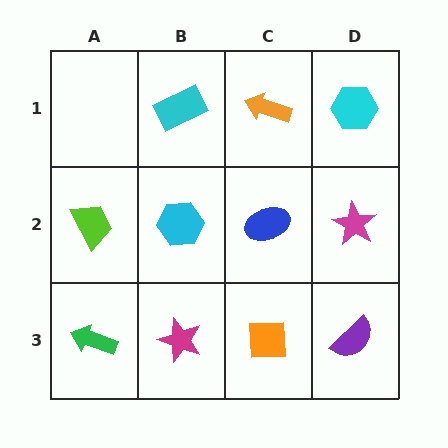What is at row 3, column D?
A purple semicircle.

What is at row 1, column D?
A cyan hexagon.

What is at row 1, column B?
A cyan rectangle.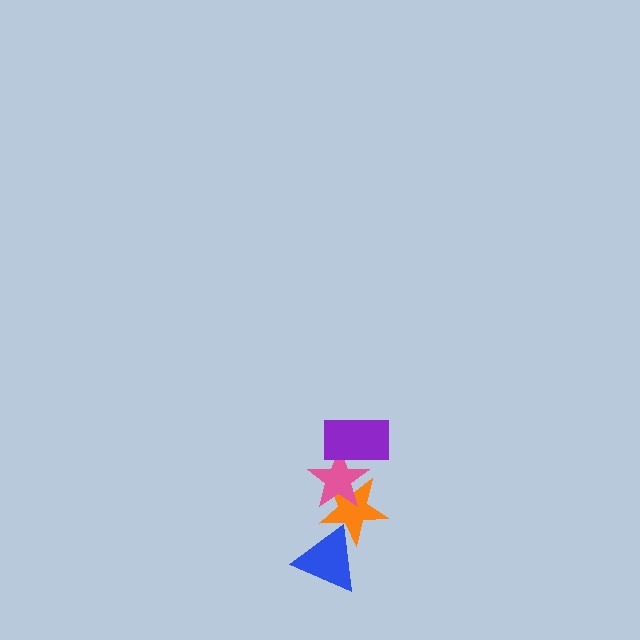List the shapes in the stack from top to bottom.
From top to bottom: the purple rectangle, the pink star, the orange star, the blue triangle.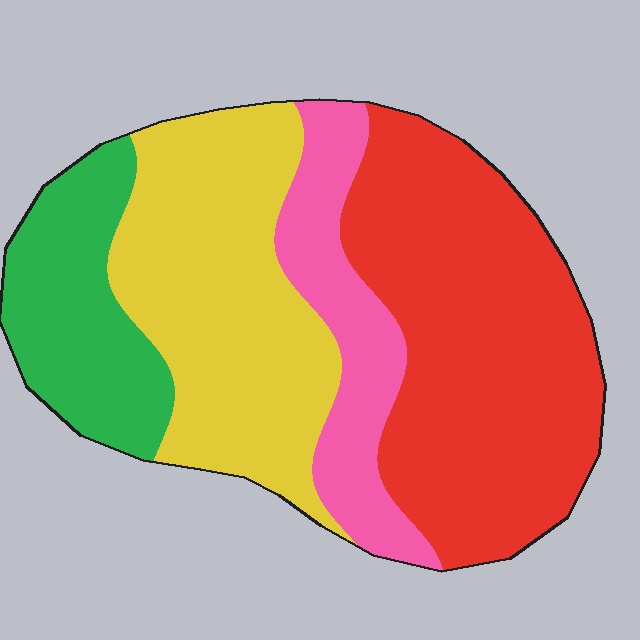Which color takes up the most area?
Red, at roughly 40%.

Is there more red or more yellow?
Red.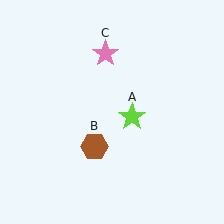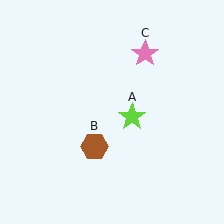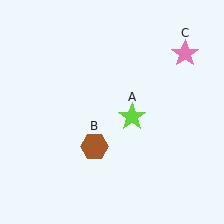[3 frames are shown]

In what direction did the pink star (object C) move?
The pink star (object C) moved right.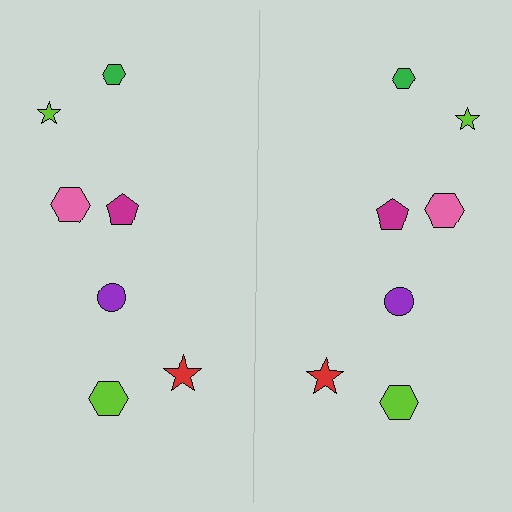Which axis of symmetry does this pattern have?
The pattern has a vertical axis of symmetry running through the center of the image.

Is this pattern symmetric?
Yes, this pattern has bilateral (reflection) symmetry.